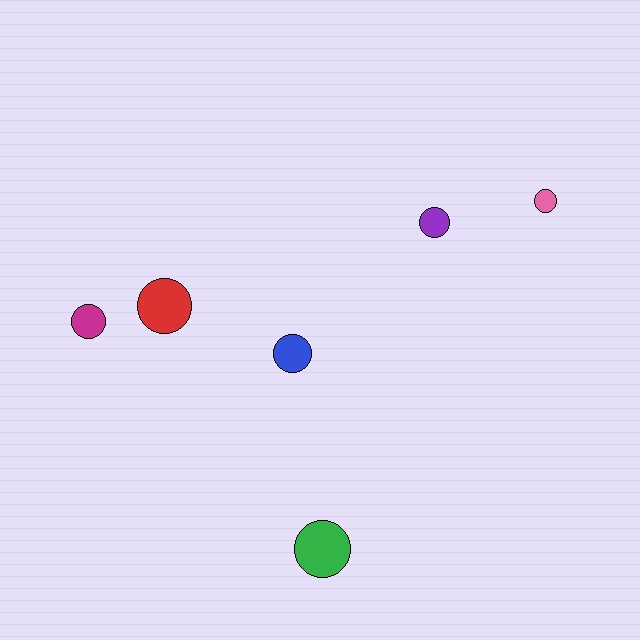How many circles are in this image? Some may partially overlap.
There are 6 circles.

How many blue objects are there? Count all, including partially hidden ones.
There is 1 blue object.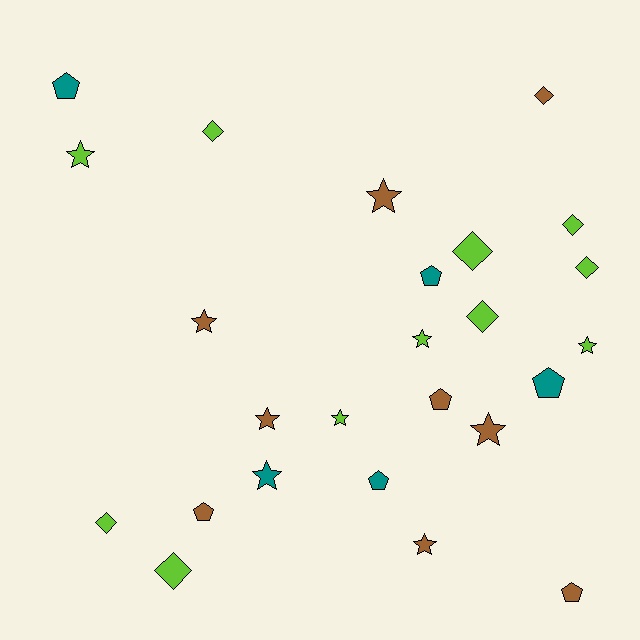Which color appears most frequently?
Lime, with 11 objects.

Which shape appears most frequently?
Star, with 10 objects.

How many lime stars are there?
There are 4 lime stars.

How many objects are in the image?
There are 25 objects.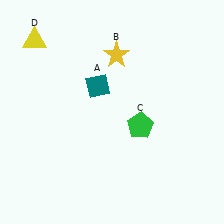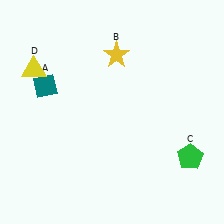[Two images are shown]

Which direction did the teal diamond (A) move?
The teal diamond (A) moved left.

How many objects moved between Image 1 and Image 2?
3 objects moved between the two images.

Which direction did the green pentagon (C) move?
The green pentagon (C) moved right.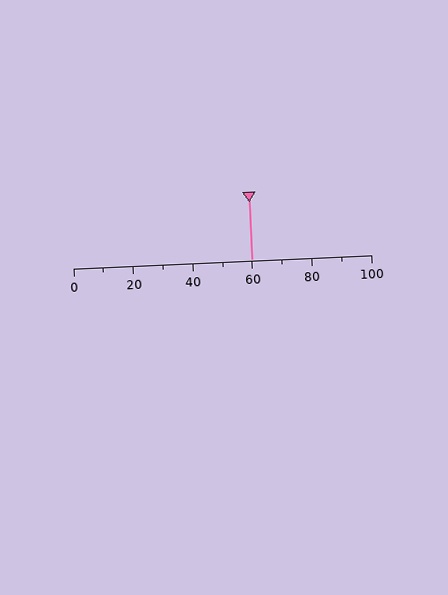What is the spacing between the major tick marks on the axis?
The major ticks are spaced 20 apart.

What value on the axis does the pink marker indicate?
The marker indicates approximately 60.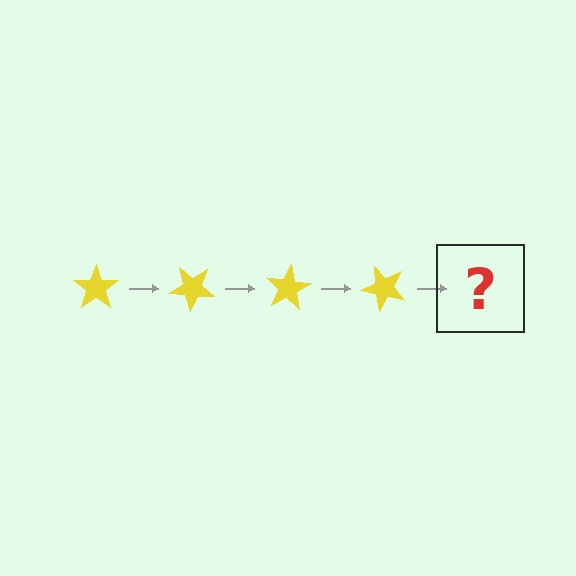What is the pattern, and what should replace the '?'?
The pattern is that the star rotates 40 degrees each step. The '?' should be a yellow star rotated 160 degrees.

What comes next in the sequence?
The next element should be a yellow star rotated 160 degrees.